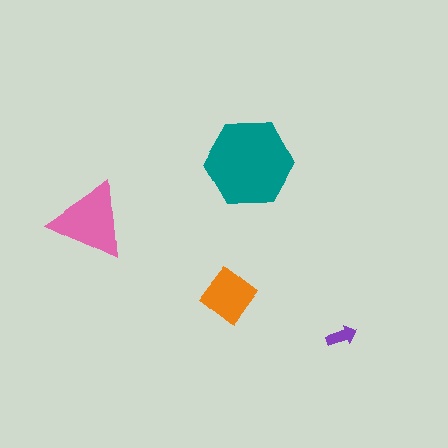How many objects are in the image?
There are 4 objects in the image.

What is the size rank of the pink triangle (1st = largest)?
2nd.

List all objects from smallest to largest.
The purple arrow, the orange diamond, the pink triangle, the teal hexagon.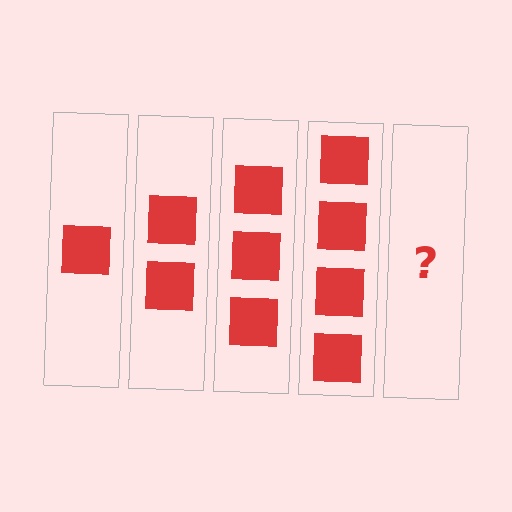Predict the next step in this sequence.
The next step is 5 squares.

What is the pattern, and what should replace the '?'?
The pattern is that each step adds one more square. The '?' should be 5 squares.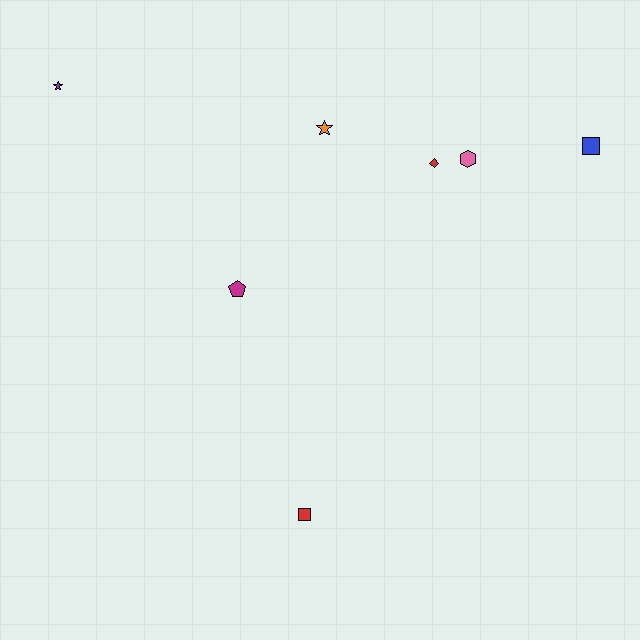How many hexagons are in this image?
There is 1 hexagon.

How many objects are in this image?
There are 7 objects.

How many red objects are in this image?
There are 2 red objects.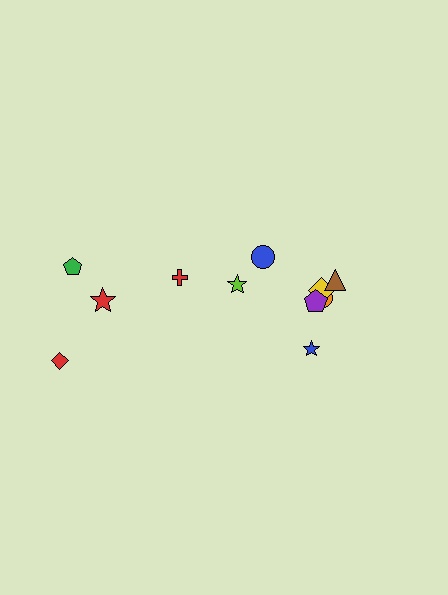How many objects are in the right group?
There are 7 objects.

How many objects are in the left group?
There are 4 objects.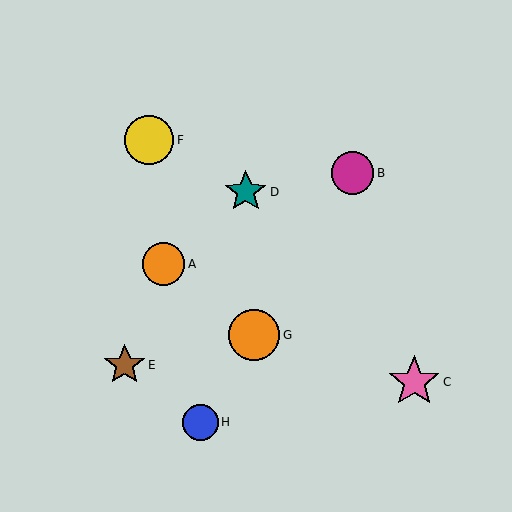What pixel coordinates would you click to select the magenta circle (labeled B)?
Click at (353, 173) to select the magenta circle B.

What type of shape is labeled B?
Shape B is a magenta circle.